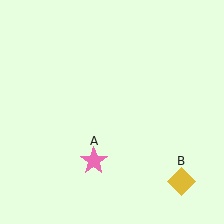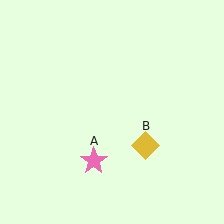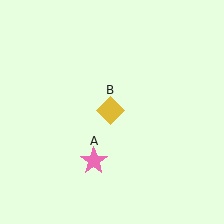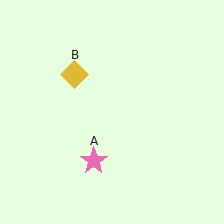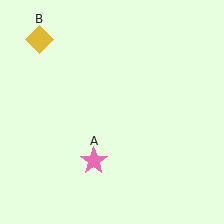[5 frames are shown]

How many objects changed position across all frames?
1 object changed position: yellow diamond (object B).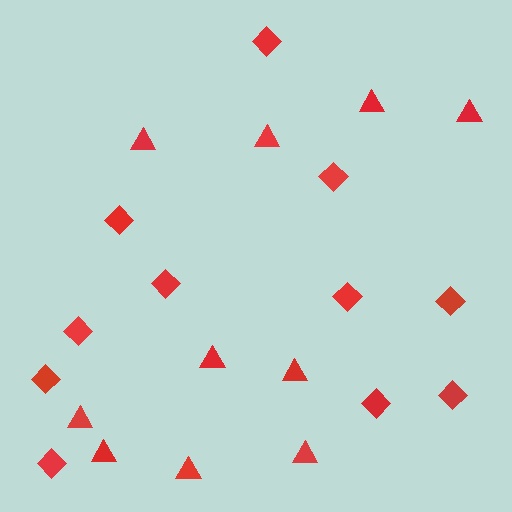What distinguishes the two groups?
There are 2 groups: one group of triangles (10) and one group of diamonds (11).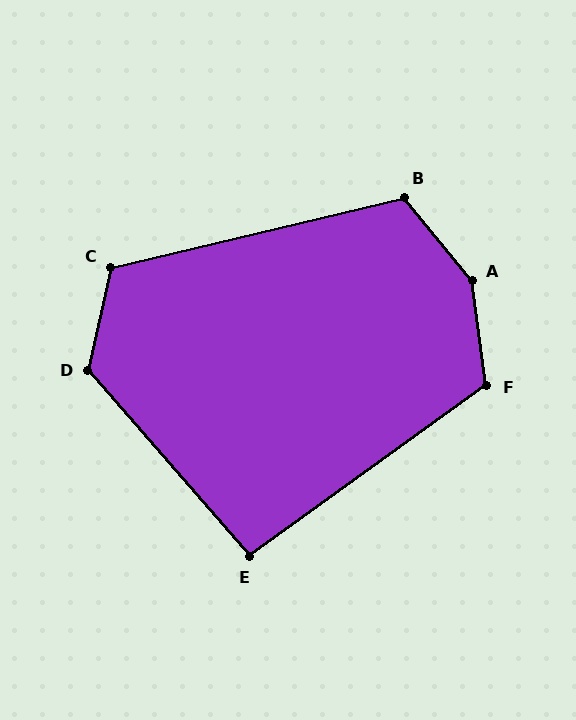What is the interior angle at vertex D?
Approximately 127 degrees (obtuse).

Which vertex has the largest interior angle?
A, at approximately 149 degrees.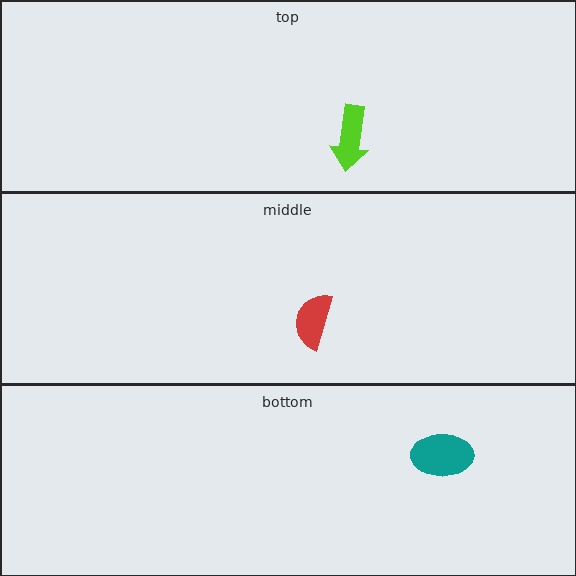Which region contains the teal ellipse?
The bottom region.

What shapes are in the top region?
The lime arrow.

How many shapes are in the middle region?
1.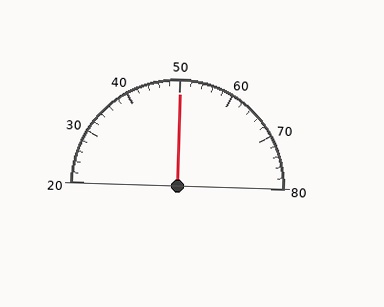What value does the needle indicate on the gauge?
The needle indicates approximately 50.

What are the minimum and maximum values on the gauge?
The gauge ranges from 20 to 80.